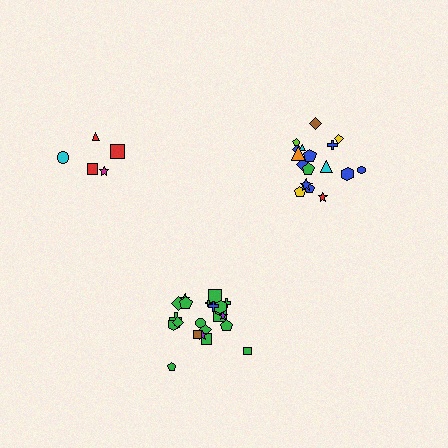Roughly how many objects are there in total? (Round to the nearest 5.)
Roughly 45 objects in total.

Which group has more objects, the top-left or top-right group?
The top-right group.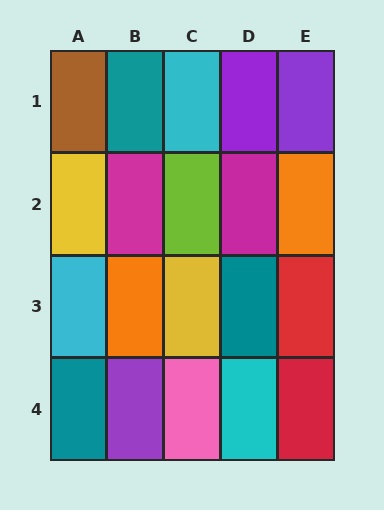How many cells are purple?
3 cells are purple.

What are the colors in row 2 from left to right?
Yellow, magenta, lime, magenta, orange.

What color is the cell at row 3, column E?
Red.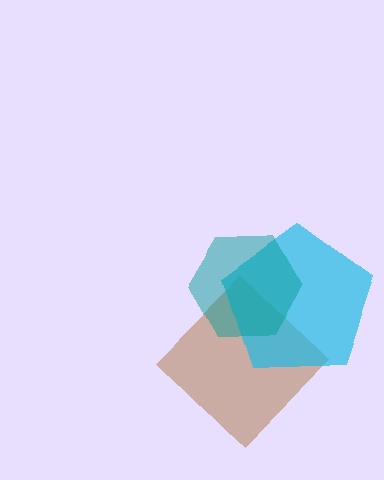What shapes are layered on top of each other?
The layered shapes are: a brown diamond, a cyan pentagon, a teal hexagon.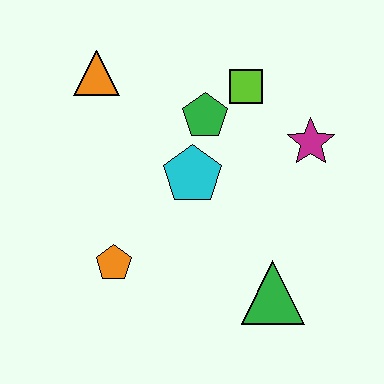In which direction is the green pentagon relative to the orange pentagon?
The green pentagon is above the orange pentagon.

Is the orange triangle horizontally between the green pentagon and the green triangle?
No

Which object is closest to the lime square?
The green pentagon is closest to the lime square.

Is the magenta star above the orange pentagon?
Yes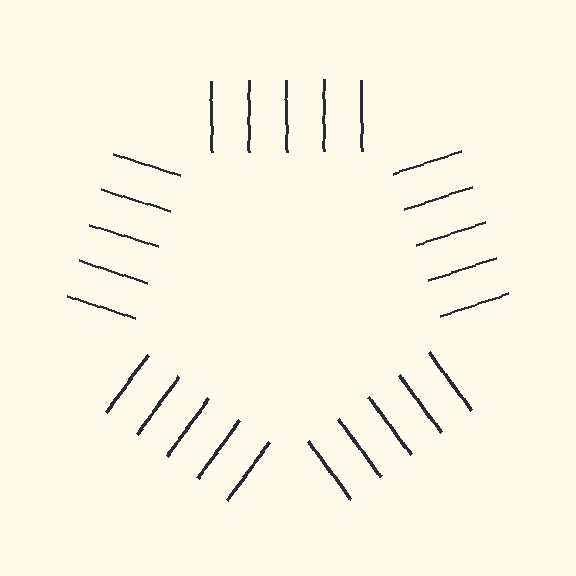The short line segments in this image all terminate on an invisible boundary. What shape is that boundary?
An illusory pentagon — the line segments terminate on its edges but no continuous stroke is drawn.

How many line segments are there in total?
25 — 5 along each of the 5 edges.